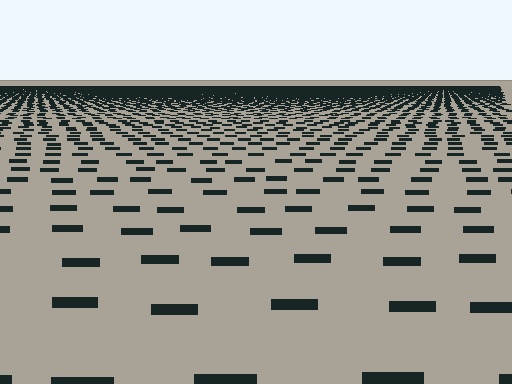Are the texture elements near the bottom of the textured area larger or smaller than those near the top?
Larger. Near the bottom, elements are closer to the viewer and appear at a bigger on-screen size.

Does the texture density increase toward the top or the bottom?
Density increases toward the top.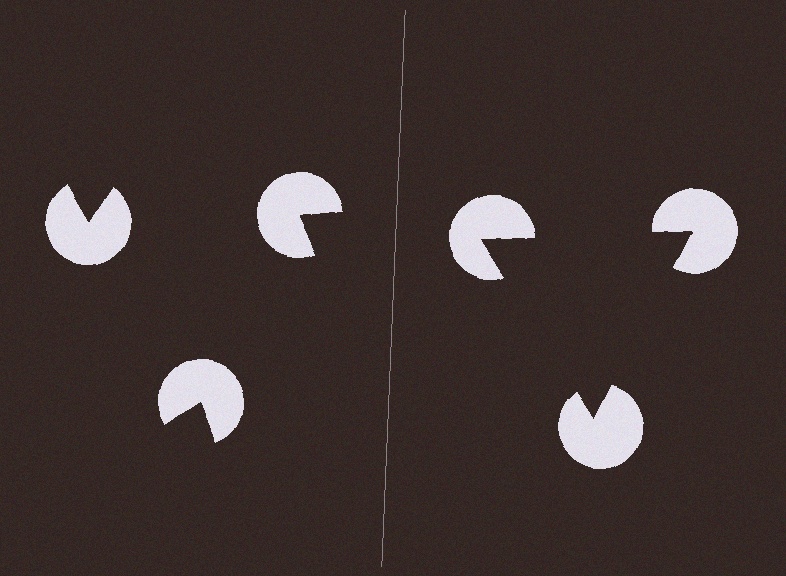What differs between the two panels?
The pac-man discs are positioned identically on both sides; only the wedge orientations differ. On the right they align to a triangle; on the left they are misaligned.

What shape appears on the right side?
An illusory triangle.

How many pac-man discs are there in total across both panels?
6 — 3 on each side.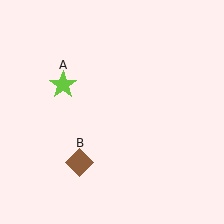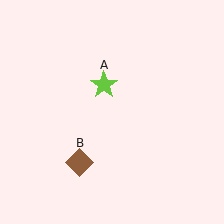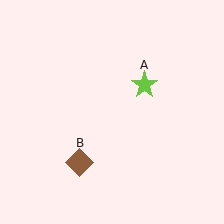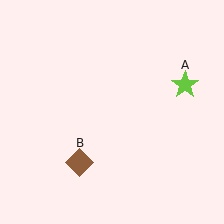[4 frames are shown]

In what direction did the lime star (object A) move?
The lime star (object A) moved right.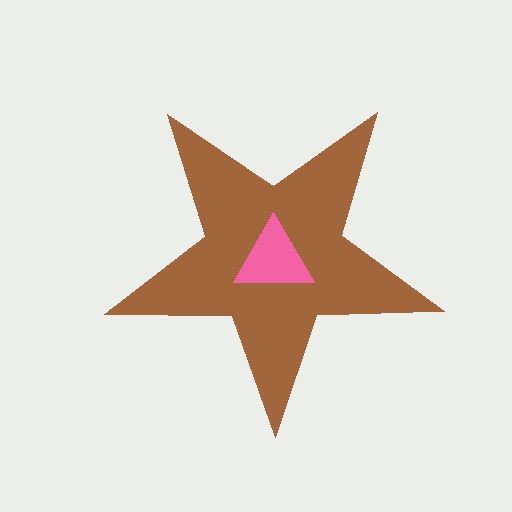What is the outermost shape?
The brown star.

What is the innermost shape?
The pink triangle.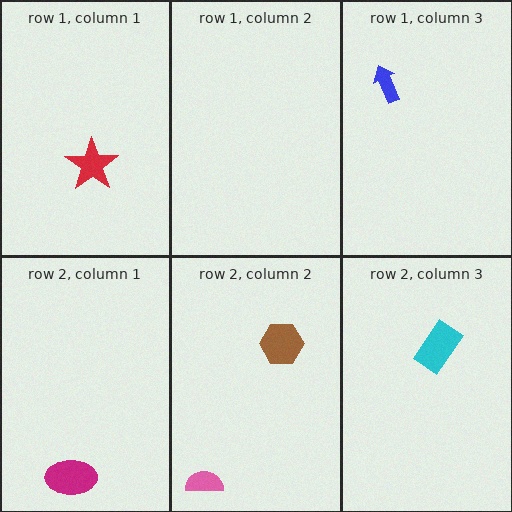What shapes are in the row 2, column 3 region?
The cyan rectangle.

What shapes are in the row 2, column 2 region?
The pink semicircle, the brown hexagon.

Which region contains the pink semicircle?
The row 2, column 2 region.